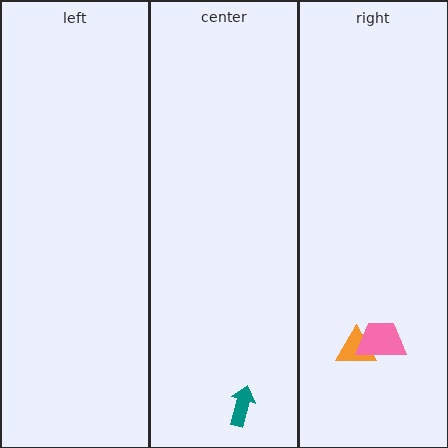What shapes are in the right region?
The orange triangle, the pink trapezoid.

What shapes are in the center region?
The teal arrow.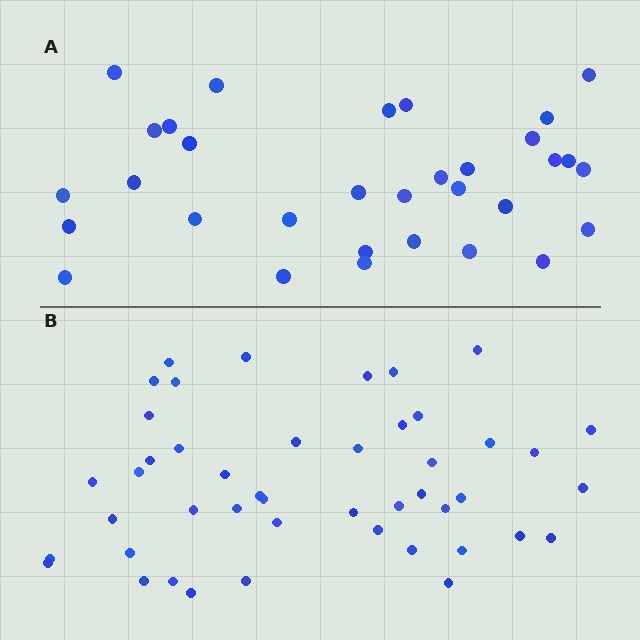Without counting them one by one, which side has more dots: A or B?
Region B (the bottom region) has more dots.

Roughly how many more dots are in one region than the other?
Region B has approximately 15 more dots than region A.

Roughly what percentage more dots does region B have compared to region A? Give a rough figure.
About 45% more.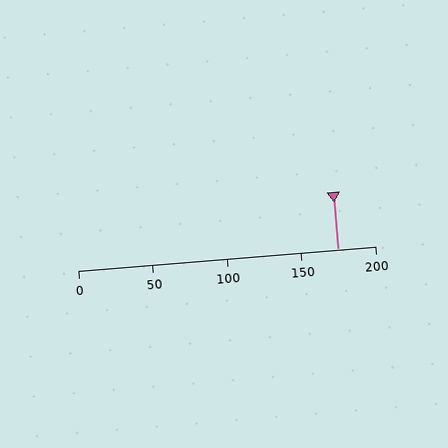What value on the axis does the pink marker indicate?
The marker indicates approximately 175.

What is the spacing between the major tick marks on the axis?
The major ticks are spaced 50 apart.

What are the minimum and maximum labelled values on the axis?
The axis runs from 0 to 200.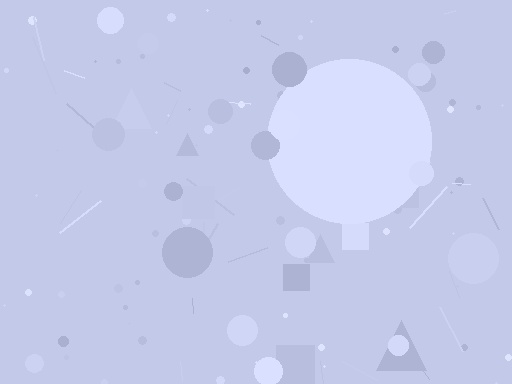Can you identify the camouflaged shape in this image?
The camouflaged shape is a circle.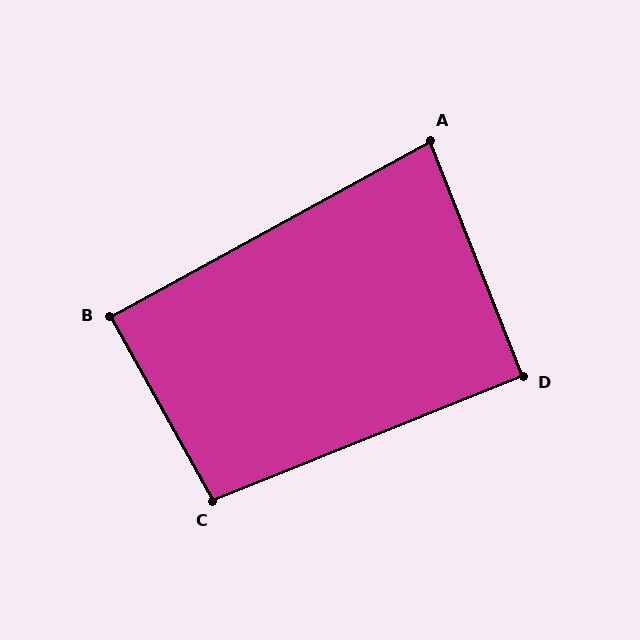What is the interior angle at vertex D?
Approximately 90 degrees (approximately right).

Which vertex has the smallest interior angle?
A, at approximately 83 degrees.